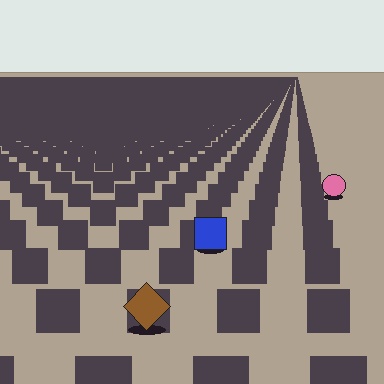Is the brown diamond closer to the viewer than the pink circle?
Yes. The brown diamond is closer — you can tell from the texture gradient: the ground texture is coarser near it.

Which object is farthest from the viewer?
The pink circle is farthest from the viewer. It appears smaller and the ground texture around it is denser.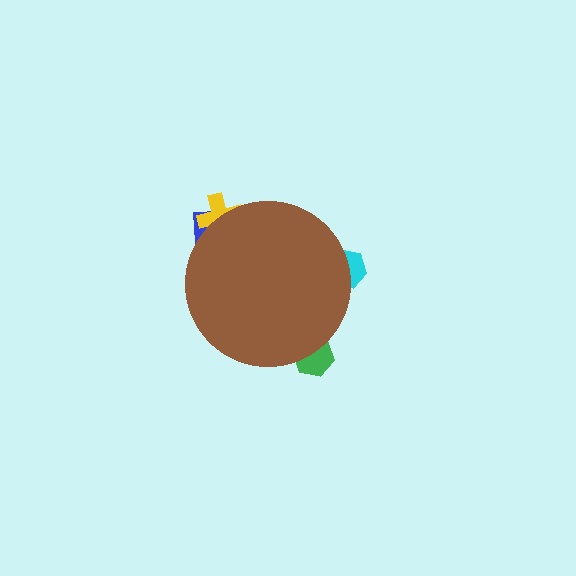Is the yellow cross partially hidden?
Yes, the yellow cross is partially hidden behind the brown circle.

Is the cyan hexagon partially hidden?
Yes, the cyan hexagon is partially hidden behind the brown circle.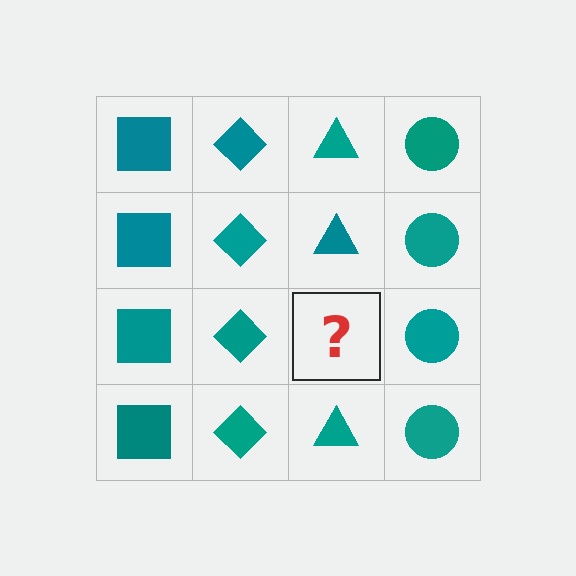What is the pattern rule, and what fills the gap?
The rule is that each column has a consistent shape. The gap should be filled with a teal triangle.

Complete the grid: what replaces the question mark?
The question mark should be replaced with a teal triangle.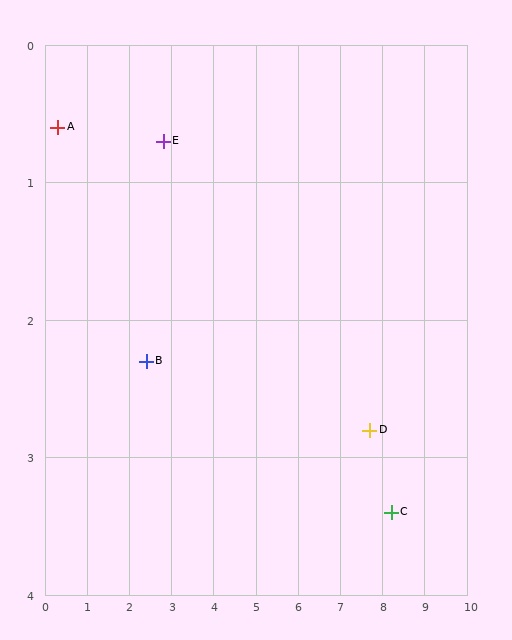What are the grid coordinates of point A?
Point A is at approximately (0.3, 0.6).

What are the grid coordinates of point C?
Point C is at approximately (8.2, 3.4).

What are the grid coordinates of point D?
Point D is at approximately (7.7, 2.8).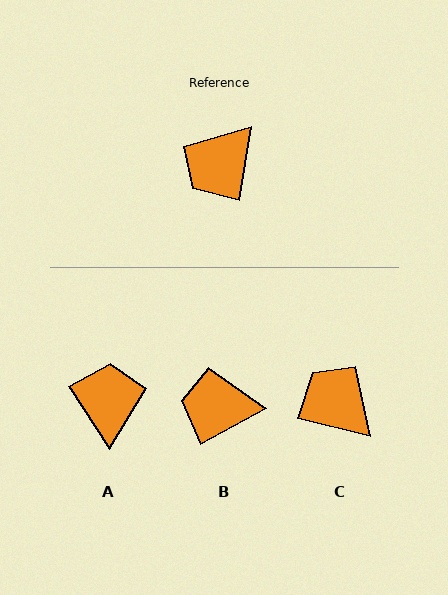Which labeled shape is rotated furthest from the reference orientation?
A, about 138 degrees away.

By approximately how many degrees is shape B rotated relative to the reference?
Approximately 52 degrees clockwise.